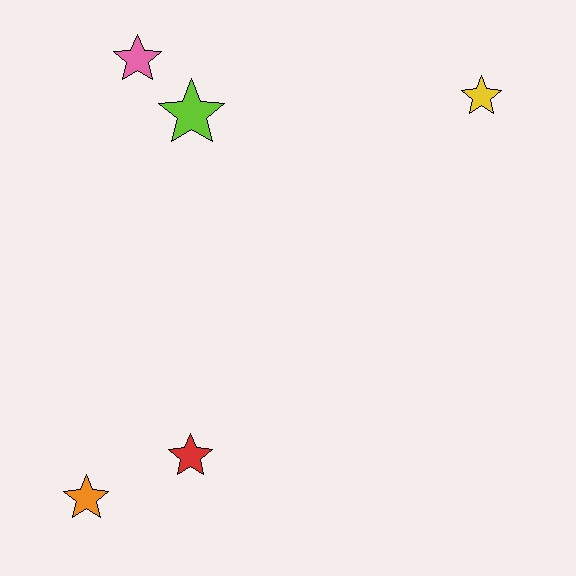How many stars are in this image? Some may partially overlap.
There are 5 stars.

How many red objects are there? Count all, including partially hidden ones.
There is 1 red object.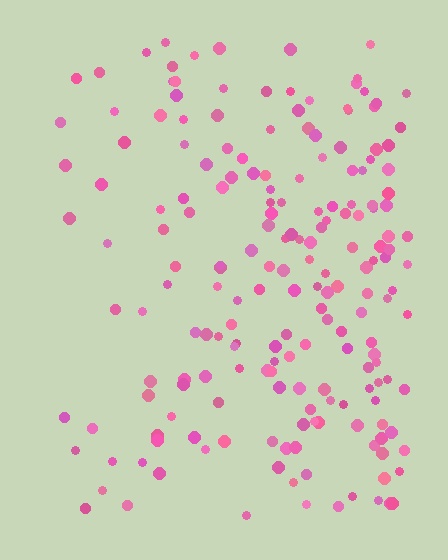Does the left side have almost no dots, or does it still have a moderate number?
Still a moderate number, just noticeably fewer than the right.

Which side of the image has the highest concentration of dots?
The right.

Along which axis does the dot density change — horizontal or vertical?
Horizontal.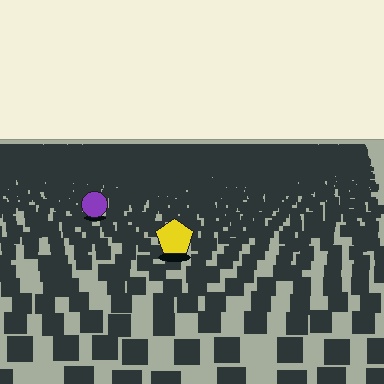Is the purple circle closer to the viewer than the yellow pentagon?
No. The yellow pentagon is closer — you can tell from the texture gradient: the ground texture is coarser near it.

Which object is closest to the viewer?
The yellow pentagon is closest. The texture marks near it are larger and more spread out.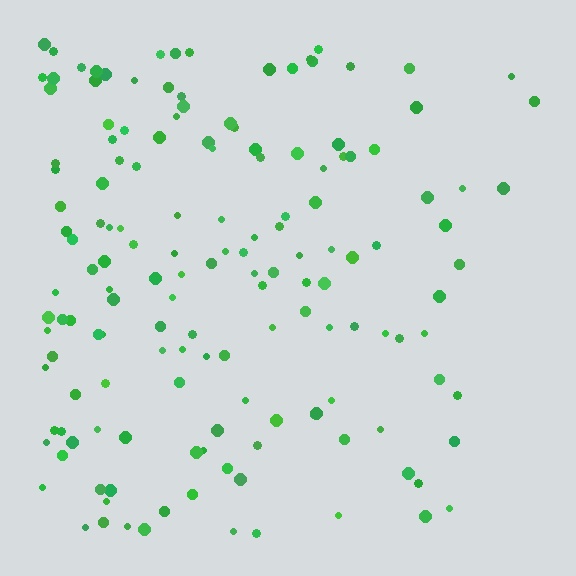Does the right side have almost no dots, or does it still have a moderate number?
Still a moderate number, just noticeably fewer than the left.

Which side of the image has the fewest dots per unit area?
The right.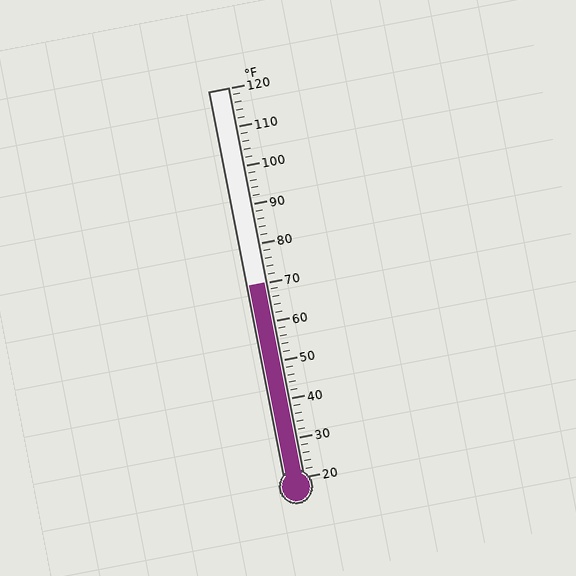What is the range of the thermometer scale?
The thermometer scale ranges from 20°F to 120°F.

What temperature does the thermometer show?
The thermometer shows approximately 70°F.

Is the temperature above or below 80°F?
The temperature is below 80°F.